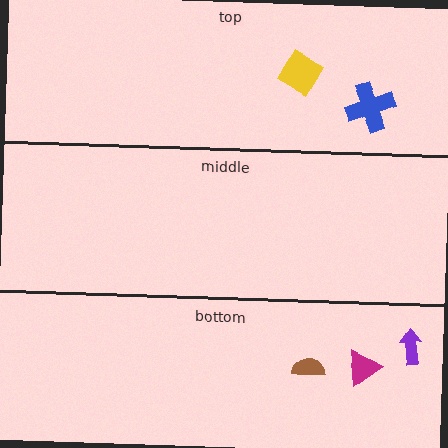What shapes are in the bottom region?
The purple arrow, the magenta triangle, the brown semicircle.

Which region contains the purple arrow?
The bottom region.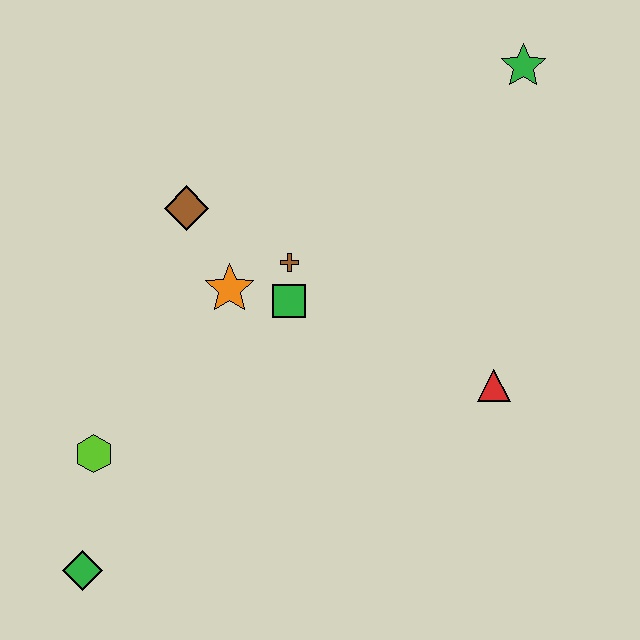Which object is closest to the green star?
The brown cross is closest to the green star.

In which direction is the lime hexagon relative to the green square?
The lime hexagon is to the left of the green square.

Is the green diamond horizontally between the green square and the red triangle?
No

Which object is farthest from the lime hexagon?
The green star is farthest from the lime hexagon.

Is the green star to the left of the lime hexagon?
No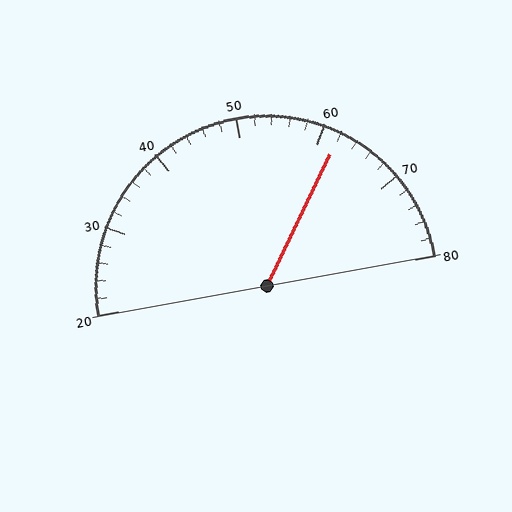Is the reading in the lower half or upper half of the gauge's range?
The reading is in the upper half of the range (20 to 80).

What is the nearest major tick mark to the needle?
The nearest major tick mark is 60.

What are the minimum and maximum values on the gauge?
The gauge ranges from 20 to 80.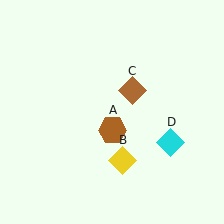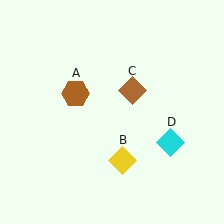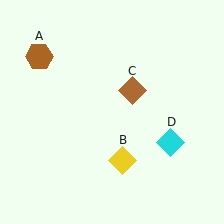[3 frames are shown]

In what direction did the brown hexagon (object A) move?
The brown hexagon (object A) moved up and to the left.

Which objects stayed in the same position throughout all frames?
Yellow diamond (object B) and brown diamond (object C) and cyan diamond (object D) remained stationary.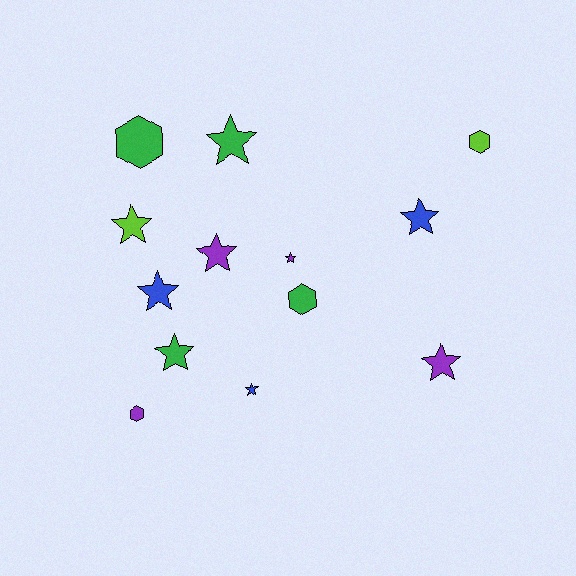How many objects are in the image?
There are 13 objects.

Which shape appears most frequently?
Star, with 9 objects.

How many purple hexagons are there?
There is 1 purple hexagon.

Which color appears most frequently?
Purple, with 4 objects.